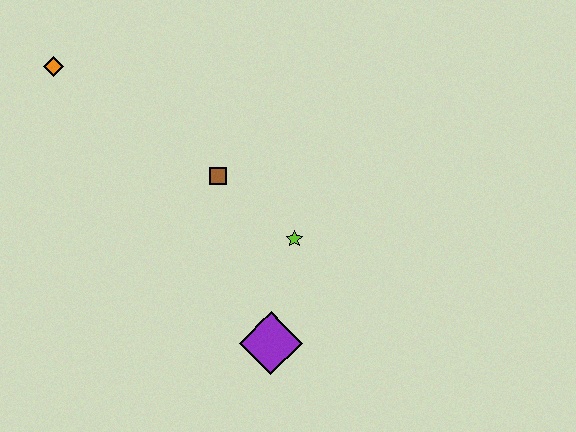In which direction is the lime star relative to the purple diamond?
The lime star is above the purple diamond.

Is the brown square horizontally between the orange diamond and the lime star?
Yes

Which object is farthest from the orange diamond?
The purple diamond is farthest from the orange diamond.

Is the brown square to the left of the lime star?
Yes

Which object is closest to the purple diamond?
The lime star is closest to the purple diamond.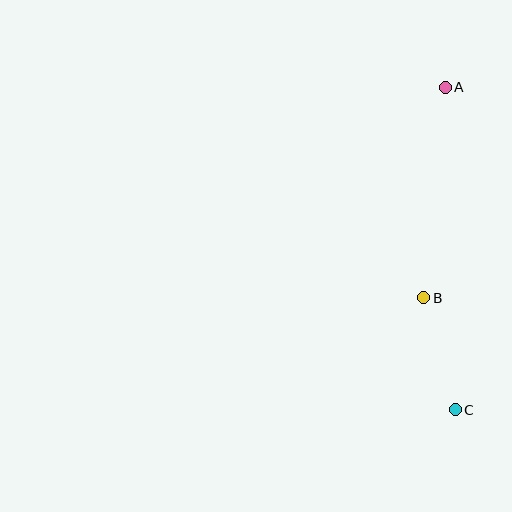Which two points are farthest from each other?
Points A and C are farthest from each other.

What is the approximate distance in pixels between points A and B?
The distance between A and B is approximately 212 pixels.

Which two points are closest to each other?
Points B and C are closest to each other.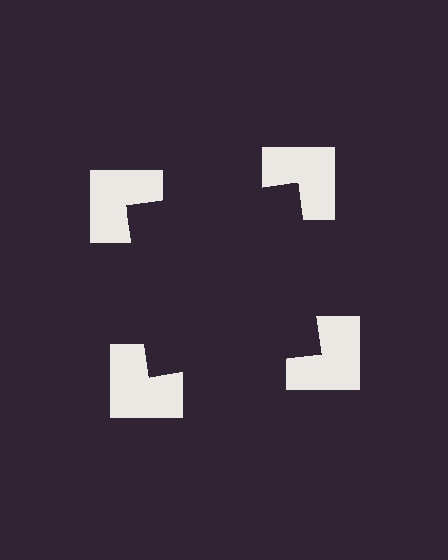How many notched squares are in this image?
There are 4 — one at each vertex of the illusory square.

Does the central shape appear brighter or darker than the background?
It typically appears slightly darker than the background, even though no actual brightness change is drawn.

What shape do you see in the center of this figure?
An illusory square — its edges are inferred from the aligned wedge cuts in the notched squares, not physically drawn.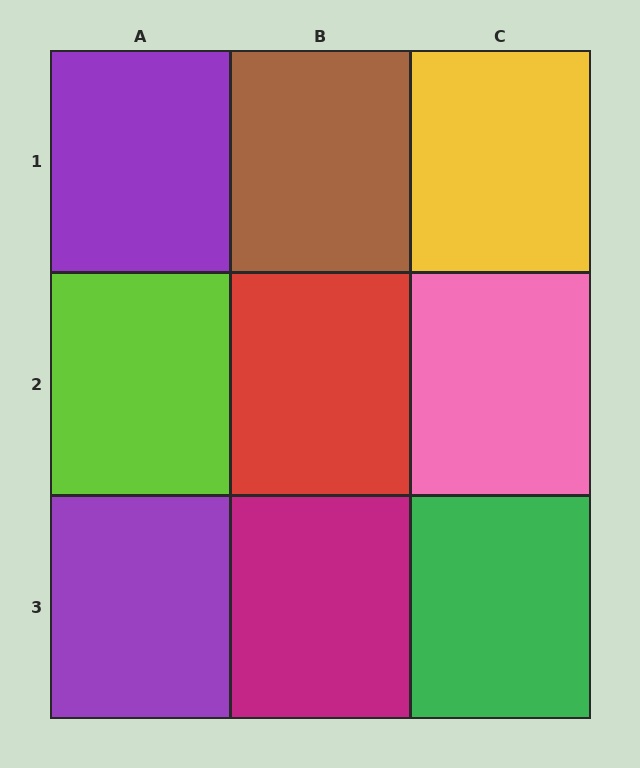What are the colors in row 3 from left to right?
Purple, magenta, green.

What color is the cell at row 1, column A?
Purple.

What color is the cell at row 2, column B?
Red.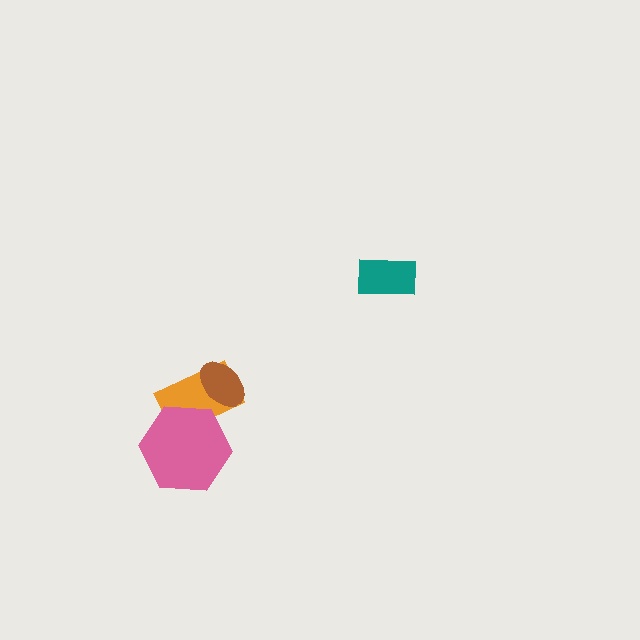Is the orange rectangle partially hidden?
Yes, it is partially covered by another shape.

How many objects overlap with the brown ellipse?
1 object overlaps with the brown ellipse.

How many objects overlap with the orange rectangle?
2 objects overlap with the orange rectangle.